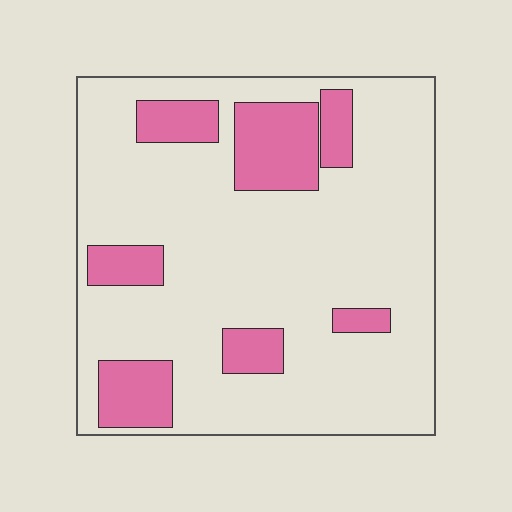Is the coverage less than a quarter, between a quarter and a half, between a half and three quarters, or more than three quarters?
Less than a quarter.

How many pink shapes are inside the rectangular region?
7.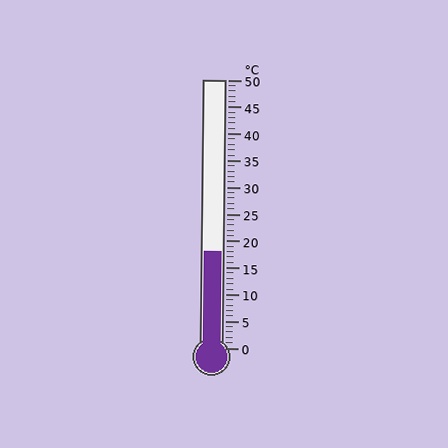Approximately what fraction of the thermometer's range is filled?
The thermometer is filled to approximately 35% of its range.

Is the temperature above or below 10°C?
The temperature is above 10°C.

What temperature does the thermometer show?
The thermometer shows approximately 18°C.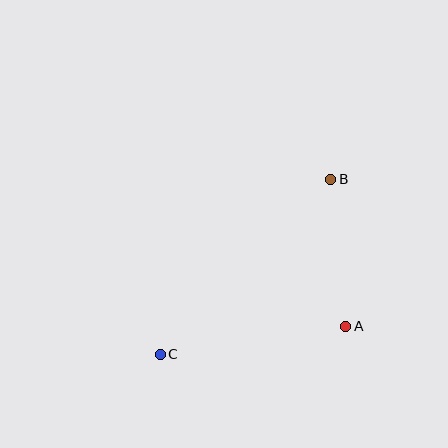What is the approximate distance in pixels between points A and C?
The distance between A and C is approximately 188 pixels.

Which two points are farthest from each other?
Points B and C are farthest from each other.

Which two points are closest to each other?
Points A and B are closest to each other.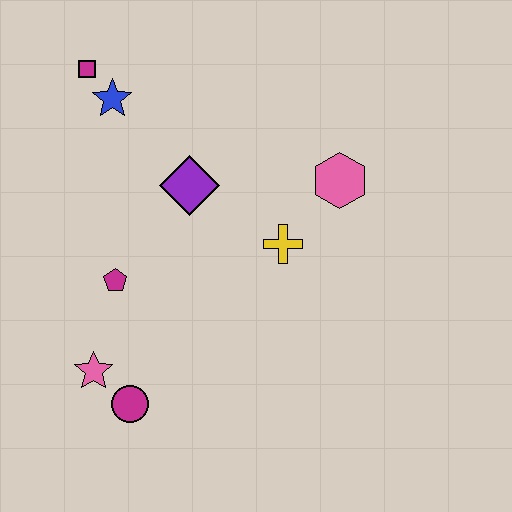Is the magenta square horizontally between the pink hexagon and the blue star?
No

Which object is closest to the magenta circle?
The pink star is closest to the magenta circle.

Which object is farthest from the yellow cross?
The magenta square is farthest from the yellow cross.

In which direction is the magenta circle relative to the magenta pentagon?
The magenta circle is below the magenta pentagon.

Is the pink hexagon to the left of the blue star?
No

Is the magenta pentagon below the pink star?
No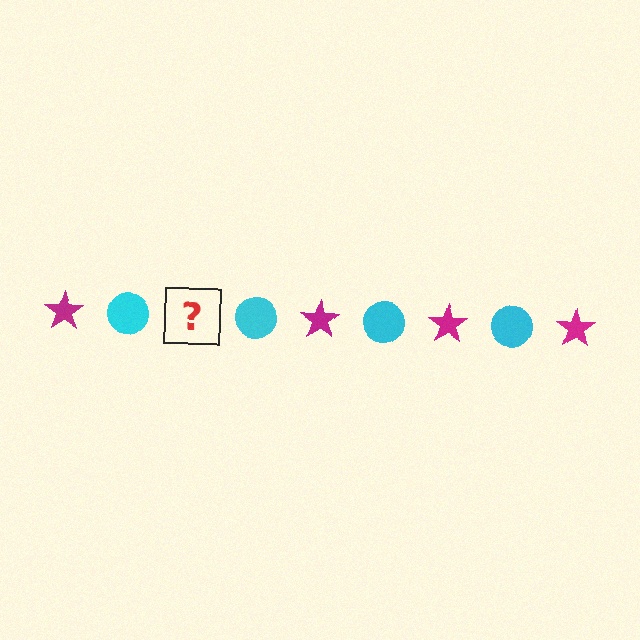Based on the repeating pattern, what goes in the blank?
The blank should be a magenta star.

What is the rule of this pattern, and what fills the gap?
The rule is that the pattern alternates between magenta star and cyan circle. The gap should be filled with a magenta star.